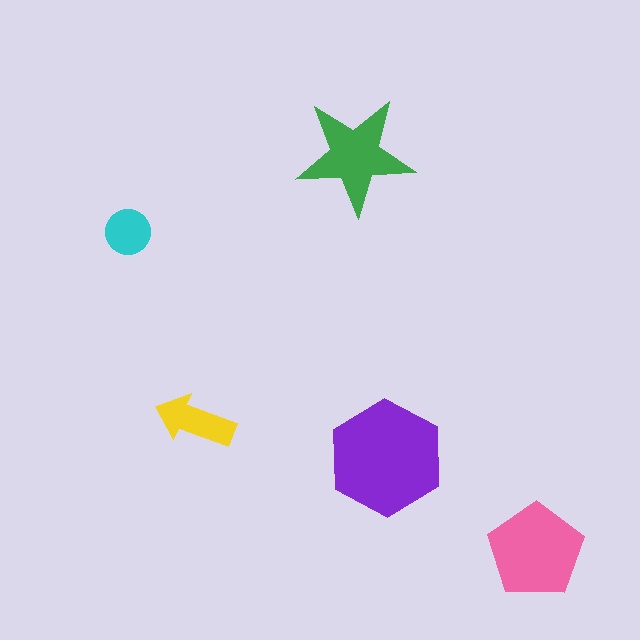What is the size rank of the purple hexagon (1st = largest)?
1st.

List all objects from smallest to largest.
The cyan circle, the yellow arrow, the green star, the pink pentagon, the purple hexagon.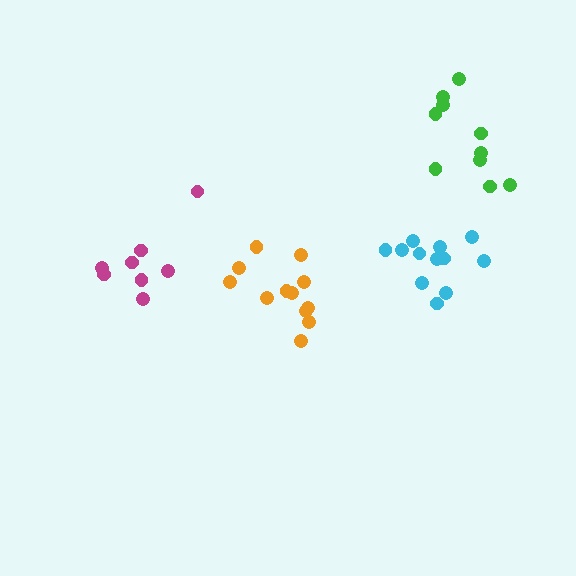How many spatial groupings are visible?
There are 4 spatial groupings.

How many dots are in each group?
Group 1: 8 dots, Group 2: 10 dots, Group 3: 12 dots, Group 4: 12 dots (42 total).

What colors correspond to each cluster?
The clusters are colored: magenta, green, orange, cyan.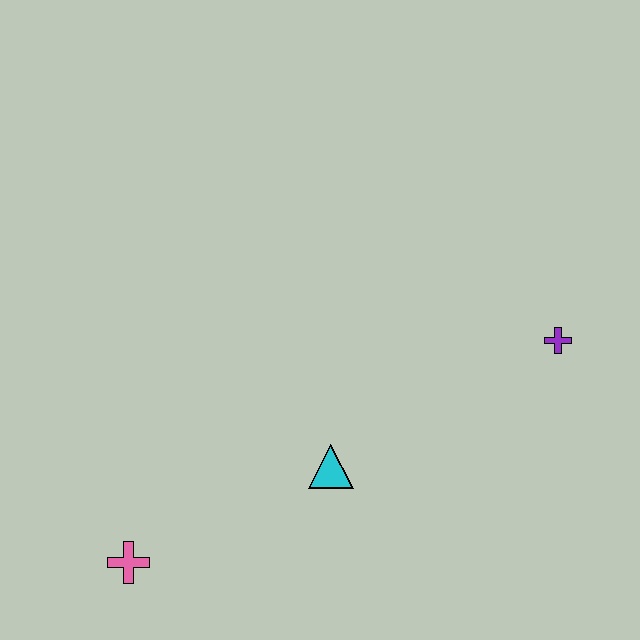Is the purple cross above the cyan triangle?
Yes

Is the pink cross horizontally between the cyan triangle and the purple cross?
No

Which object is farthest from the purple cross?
The pink cross is farthest from the purple cross.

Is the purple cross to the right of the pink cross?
Yes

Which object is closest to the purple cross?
The cyan triangle is closest to the purple cross.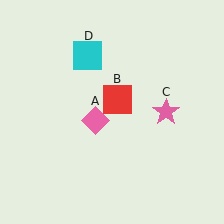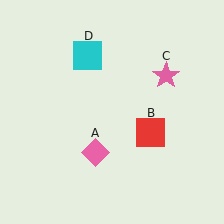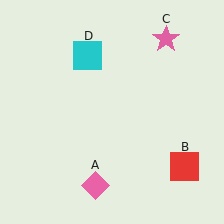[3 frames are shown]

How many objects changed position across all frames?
3 objects changed position: pink diamond (object A), red square (object B), pink star (object C).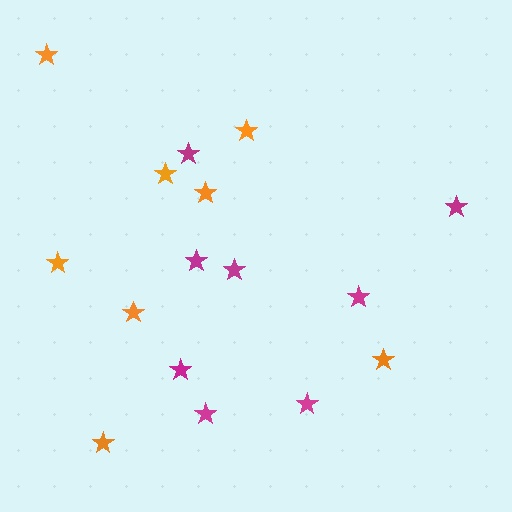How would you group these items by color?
There are 2 groups: one group of orange stars (8) and one group of magenta stars (8).